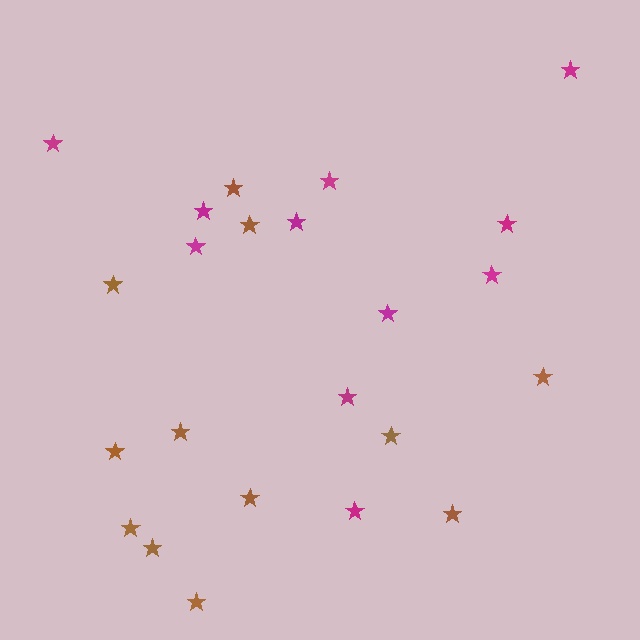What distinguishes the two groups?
There are 2 groups: one group of brown stars (12) and one group of magenta stars (11).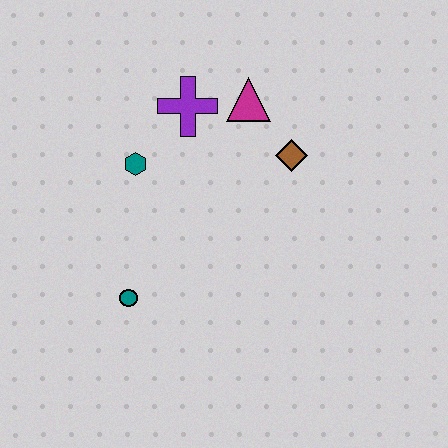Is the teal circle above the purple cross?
No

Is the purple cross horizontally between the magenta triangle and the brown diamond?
No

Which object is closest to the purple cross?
The magenta triangle is closest to the purple cross.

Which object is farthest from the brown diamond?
The teal circle is farthest from the brown diamond.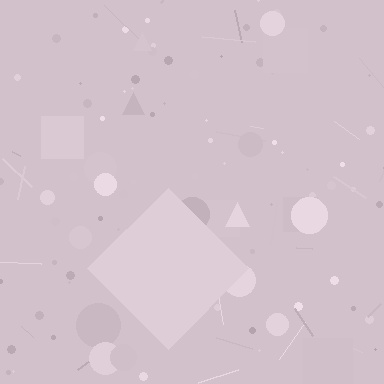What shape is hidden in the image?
A diamond is hidden in the image.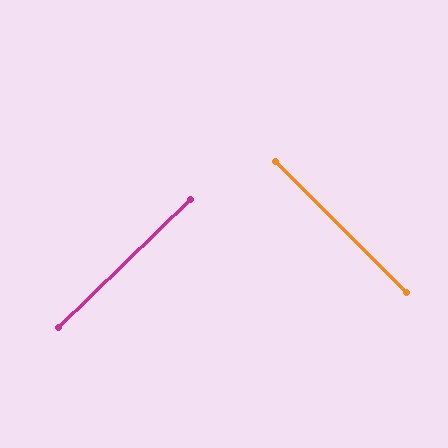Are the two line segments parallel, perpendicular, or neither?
Perpendicular — they meet at approximately 89°.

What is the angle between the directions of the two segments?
Approximately 89 degrees.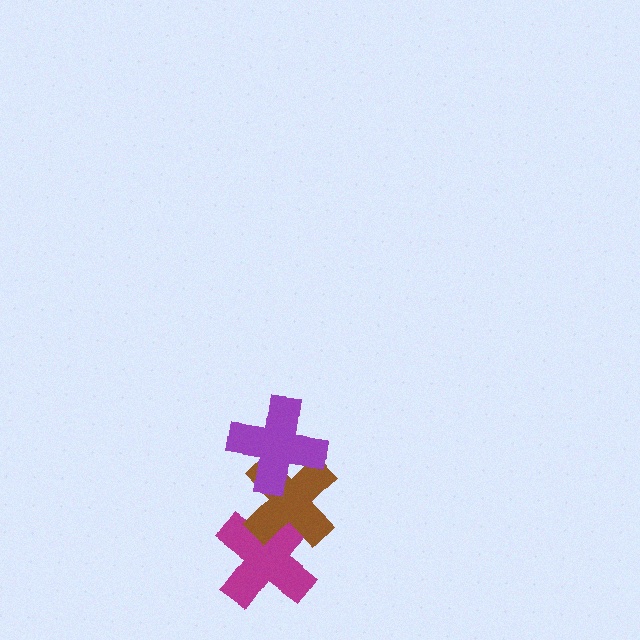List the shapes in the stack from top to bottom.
From top to bottom: the purple cross, the brown cross, the magenta cross.